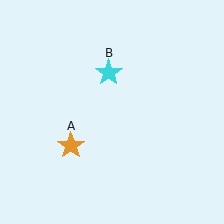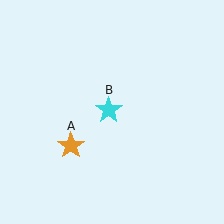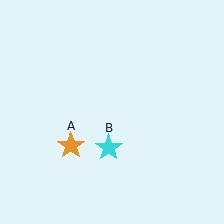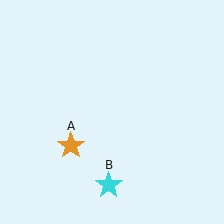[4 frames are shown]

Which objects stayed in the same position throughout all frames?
Orange star (object A) remained stationary.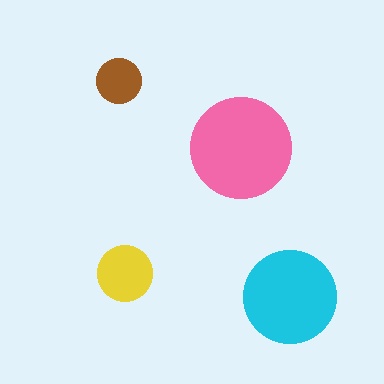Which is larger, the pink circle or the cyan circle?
The pink one.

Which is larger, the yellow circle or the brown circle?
The yellow one.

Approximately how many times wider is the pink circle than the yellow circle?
About 2 times wider.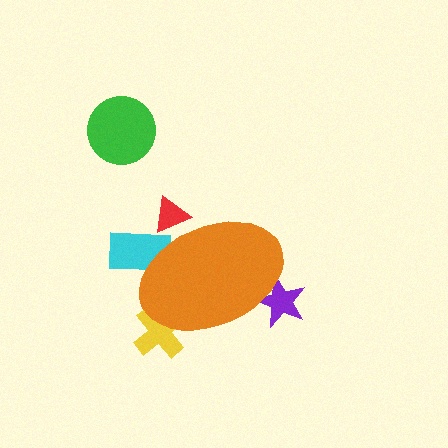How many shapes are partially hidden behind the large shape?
4 shapes are partially hidden.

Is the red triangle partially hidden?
Yes, the red triangle is partially hidden behind the orange ellipse.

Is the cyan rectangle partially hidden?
Yes, the cyan rectangle is partially hidden behind the orange ellipse.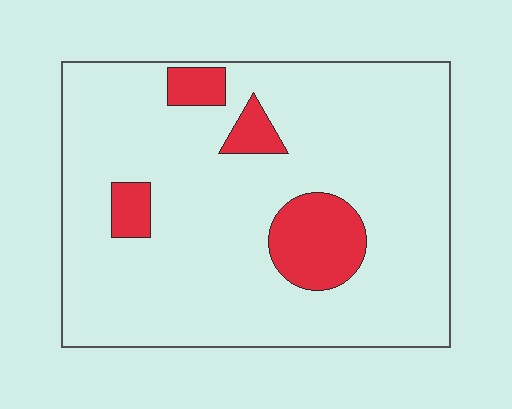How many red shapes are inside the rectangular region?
4.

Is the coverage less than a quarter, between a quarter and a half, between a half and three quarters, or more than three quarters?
Less than a quarter.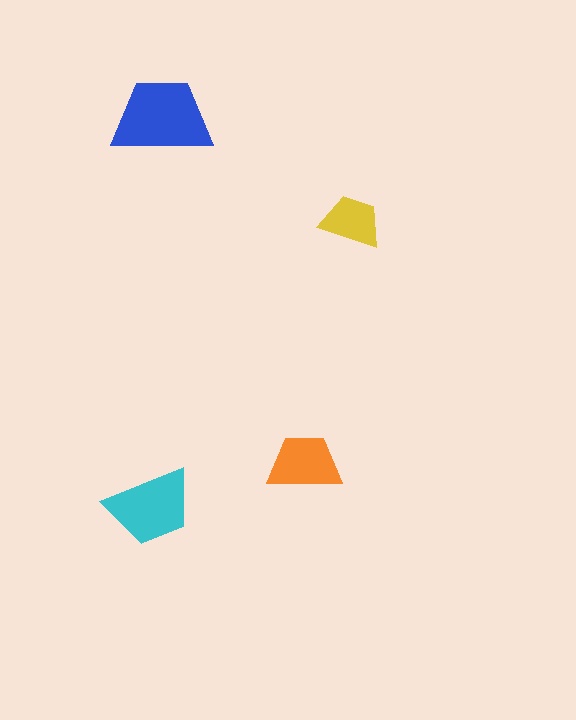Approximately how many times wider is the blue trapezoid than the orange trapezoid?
About 1.5 times wider.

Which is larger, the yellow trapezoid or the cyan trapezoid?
The cyan one.